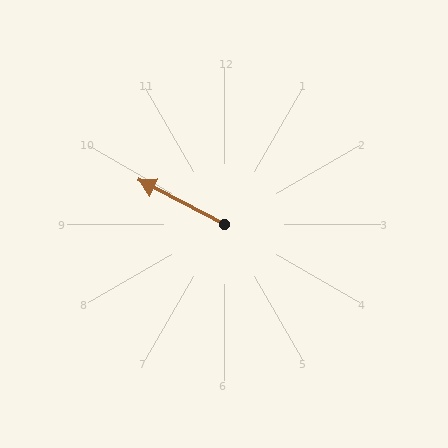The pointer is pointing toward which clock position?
Roughly 10 o'clock.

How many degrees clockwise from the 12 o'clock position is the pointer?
Approximately 297 degrees.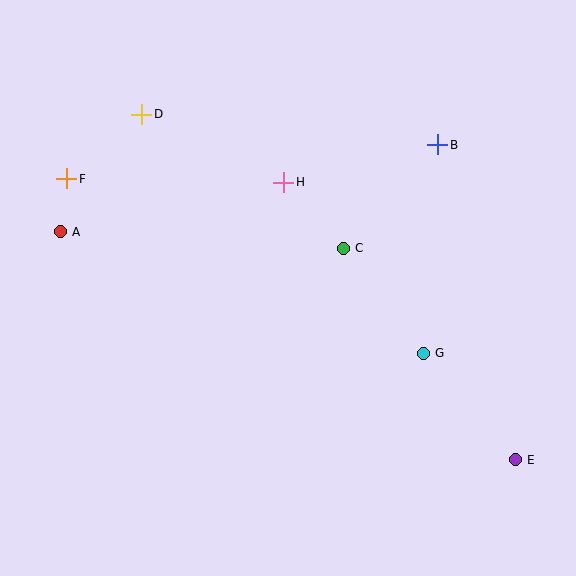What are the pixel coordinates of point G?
Point G is at (423, 353).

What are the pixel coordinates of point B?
Point B is at (438, 145).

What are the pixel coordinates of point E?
Point E is at (515, 460).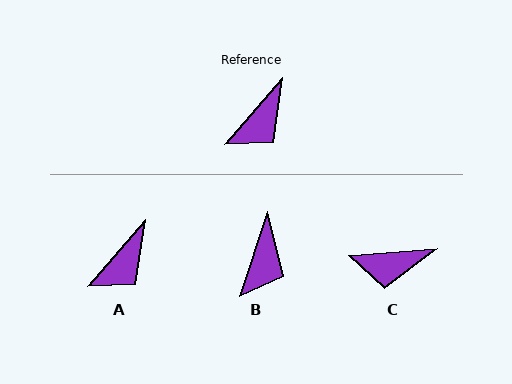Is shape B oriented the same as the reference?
No, it is off by about 22 degrees.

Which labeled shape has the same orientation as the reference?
A.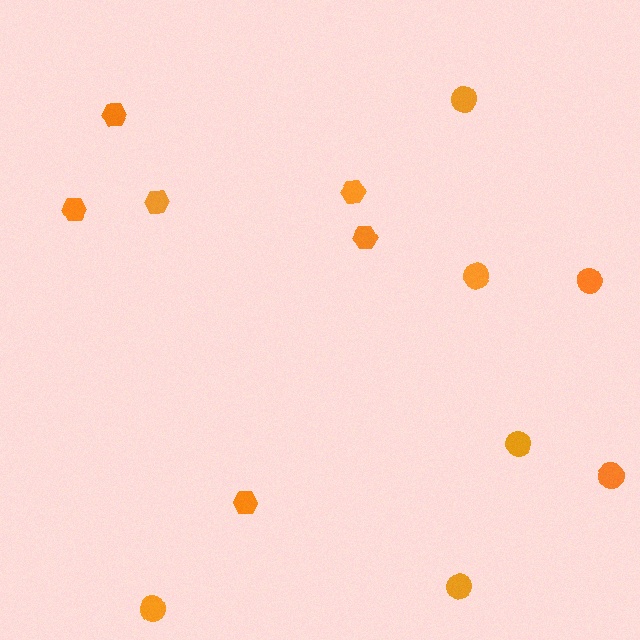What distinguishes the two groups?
There are 2 groups: one group of hexagons (6) and one group of circles (7).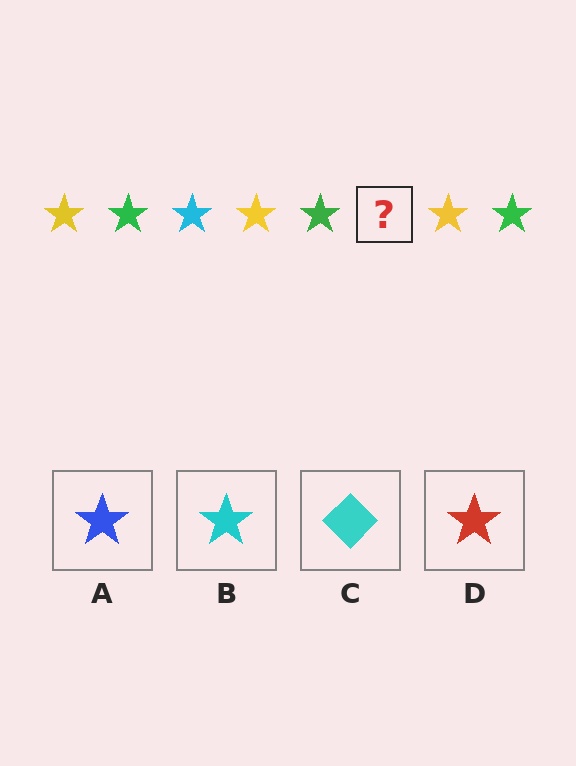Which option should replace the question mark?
Option B.